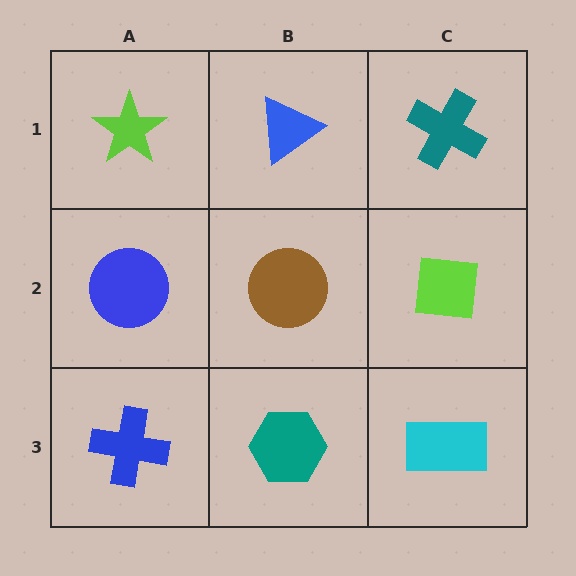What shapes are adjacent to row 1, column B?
A brown circle (row 2, column B), a lime star (row 1, column A), a teal cross (row 1, column C).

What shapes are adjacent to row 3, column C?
A lime square (row 2, column C), a teal hexagon (row 3, column B).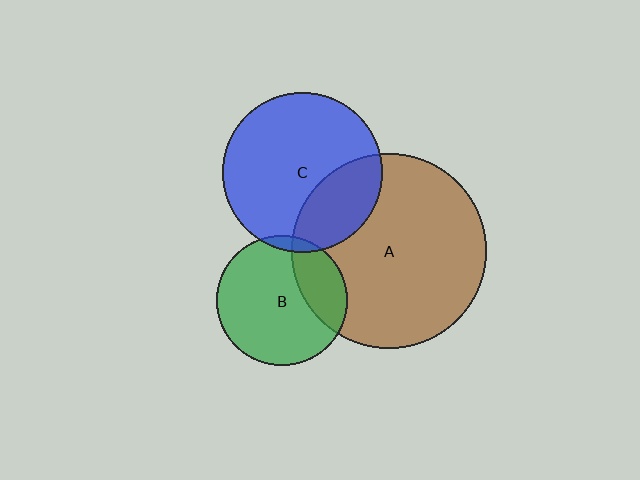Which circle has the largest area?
Circle A (brown).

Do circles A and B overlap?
Yes.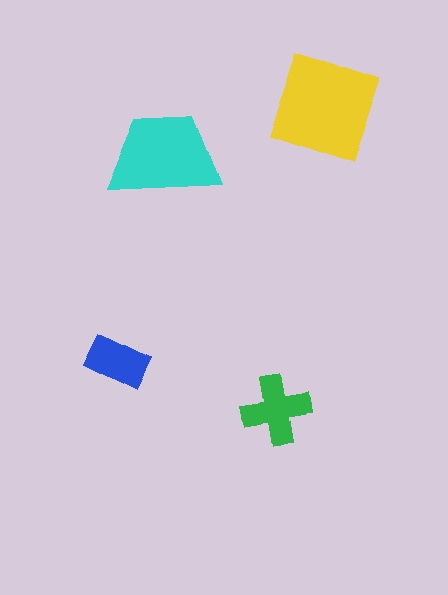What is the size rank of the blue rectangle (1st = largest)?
4th.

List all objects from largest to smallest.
The yellow diamond, the cyan trapezoid, the green cross, the blue rectangle.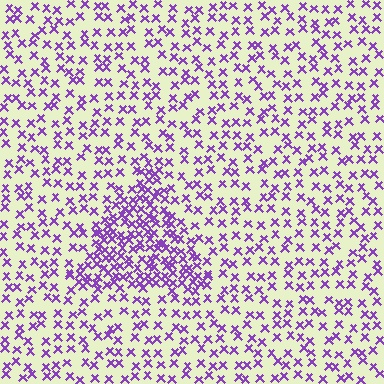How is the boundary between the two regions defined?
The boundary is defined by a change in element density (approximately 2.3x ratio). All elements are the same color, size, and shape.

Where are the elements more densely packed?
The elements are more densely packed inside the triangle boundary.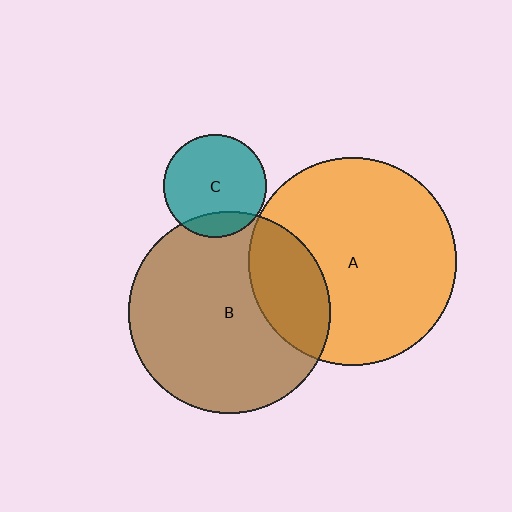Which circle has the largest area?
Circle A (orange).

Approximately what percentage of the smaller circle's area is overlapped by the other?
Approximately 15%.